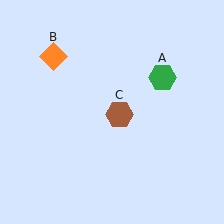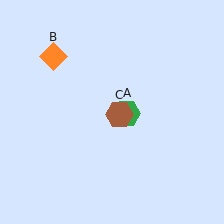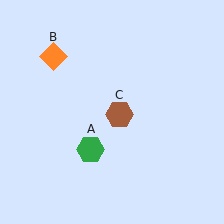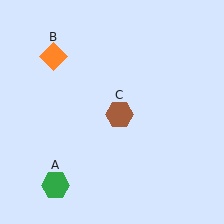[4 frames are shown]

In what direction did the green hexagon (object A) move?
The green hexagon (object A) moved down and to the left.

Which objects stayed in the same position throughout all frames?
Orange diamond (object B) and brown hexagon (object C) remained stationary.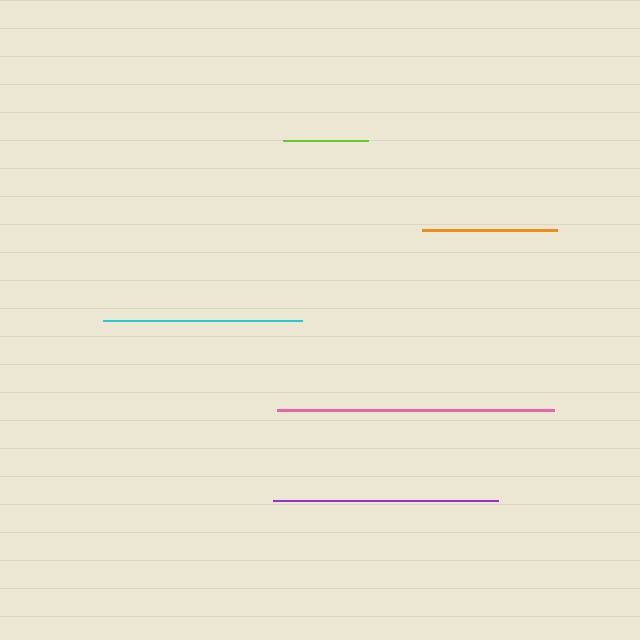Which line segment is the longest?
The pink line is the longest at approximately 278 pixels.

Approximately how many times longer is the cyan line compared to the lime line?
The cyan line is approximately 2.3 times the length of the lime line.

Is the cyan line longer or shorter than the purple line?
The purple line is longer than the cyan line.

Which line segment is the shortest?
The lime line is the shortest at approximately 85 pixels.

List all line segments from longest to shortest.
From longest to shortest: pink, purple, cyan, orange, lime.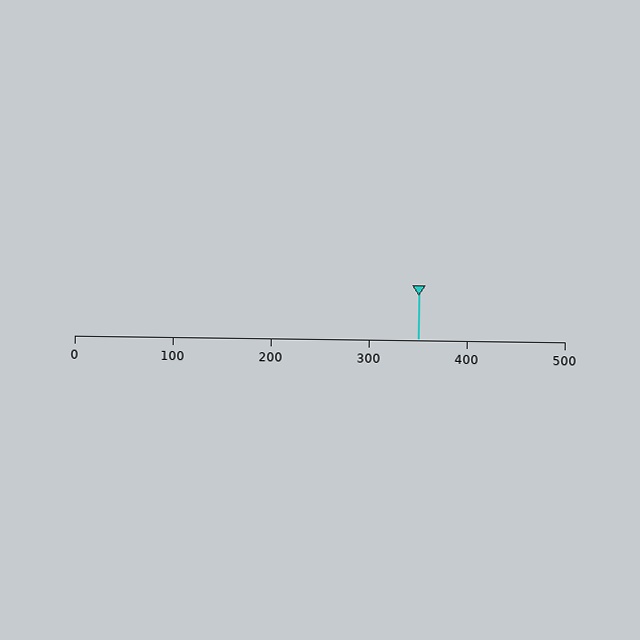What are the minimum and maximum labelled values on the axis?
The axis runs from 0 to 500.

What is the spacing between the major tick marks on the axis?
The major ticks are spaced 100 apart.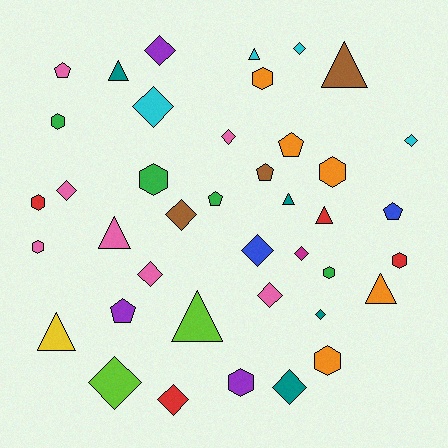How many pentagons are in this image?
There are 6 pentagons.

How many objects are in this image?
There are 40 objects.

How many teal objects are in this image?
There are 4 teal objects.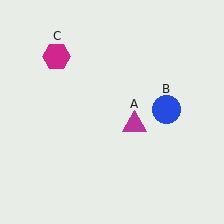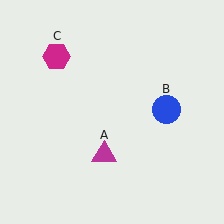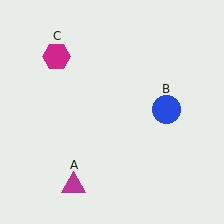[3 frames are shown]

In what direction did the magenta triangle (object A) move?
The magenta triangle (object A) moved down and to the left.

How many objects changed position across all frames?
1 object changed position: magenta triangle (object A).